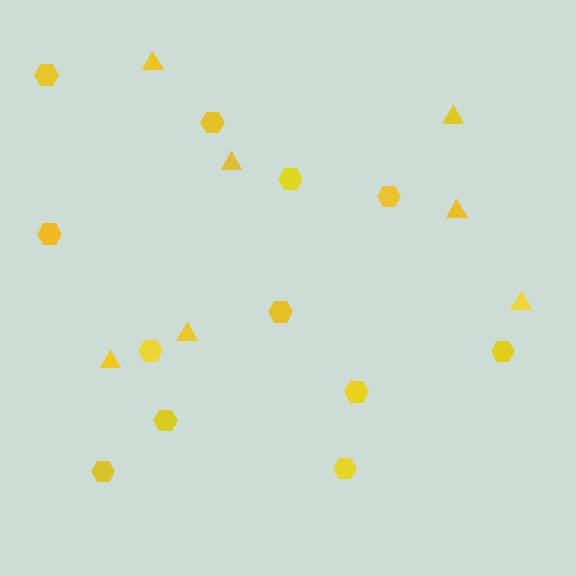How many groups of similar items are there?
There are 2 groups: one group of hexagons (12) and one group of triangles (7).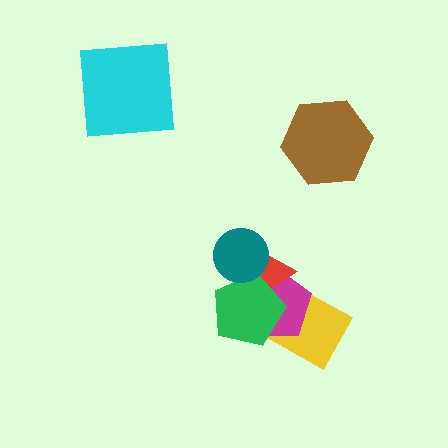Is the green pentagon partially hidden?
Yes, it is partially covered by another shape.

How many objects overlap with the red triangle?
4 objects overlap with the red triangle.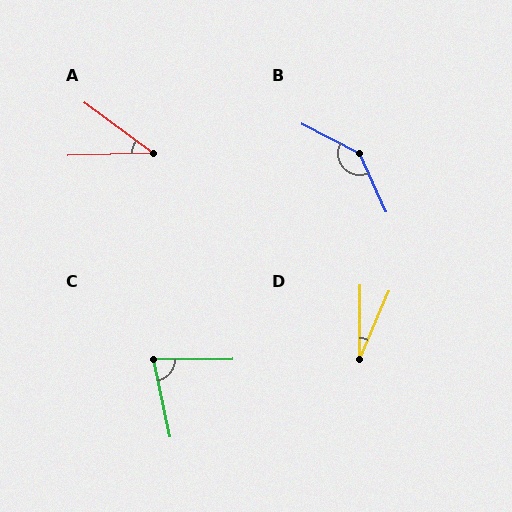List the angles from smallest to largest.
D (23°), A (38°), C (78°), B (141°).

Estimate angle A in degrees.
Approximately 38 degrees.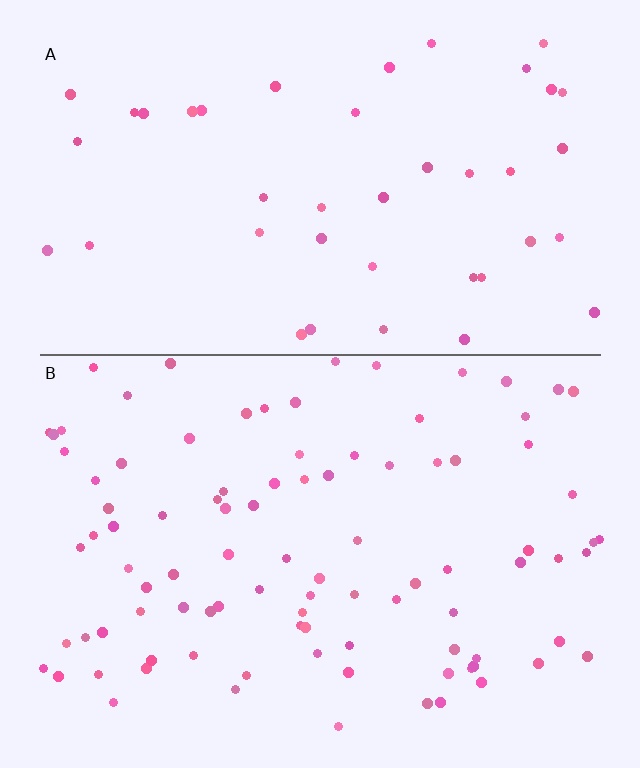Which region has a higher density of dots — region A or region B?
B (the bottom).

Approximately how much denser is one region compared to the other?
Approximately 2.3× — region B over region A.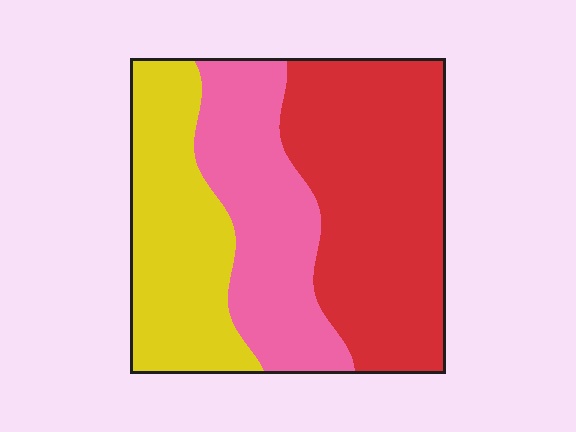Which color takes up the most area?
Red, at roughly 45%.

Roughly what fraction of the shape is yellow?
Yellow covers around 30% of the shape.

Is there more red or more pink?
Red.